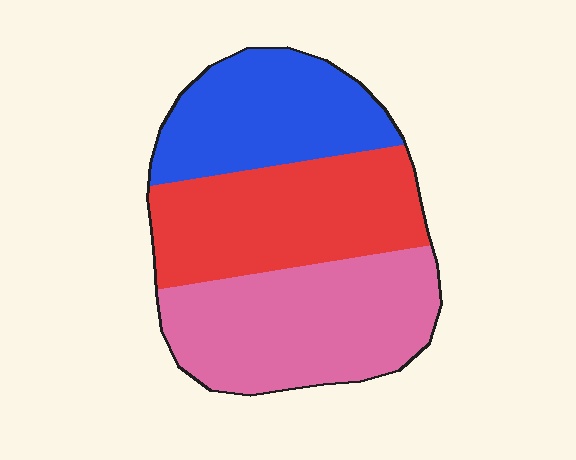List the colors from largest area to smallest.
From largest to smallest: pink, red, blue.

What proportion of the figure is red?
Red takes up between a third and a half of the figure.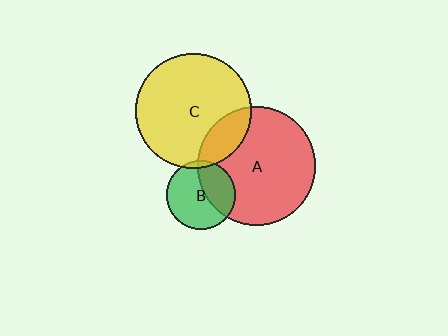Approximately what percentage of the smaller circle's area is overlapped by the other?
Approximately 20%.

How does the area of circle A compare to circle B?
Approximately 3.0 times.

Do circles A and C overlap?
Yes.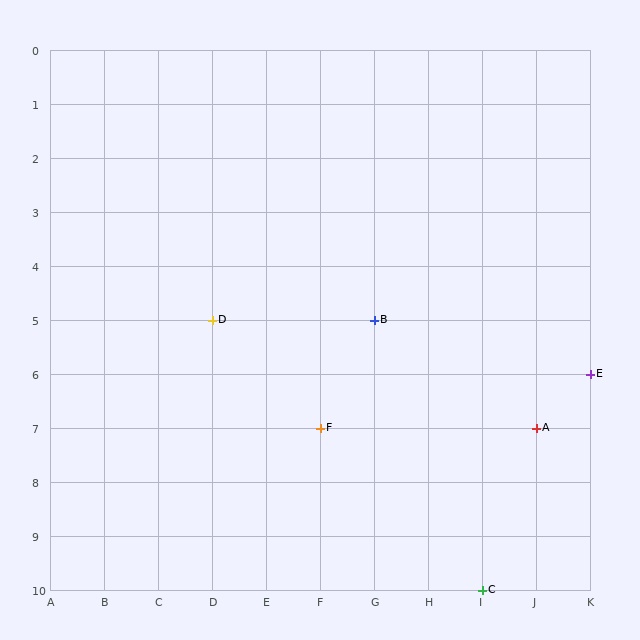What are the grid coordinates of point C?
Point C is at grid coordinates (I, 10).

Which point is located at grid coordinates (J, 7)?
Point A is at (J, 7).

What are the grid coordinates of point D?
Point D is at grid coordinates (D, 5).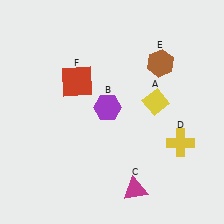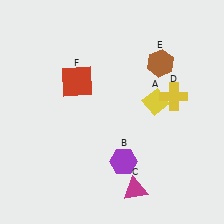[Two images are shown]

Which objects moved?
The objects that moved are: the purple hexagon (B), the yellow cross (D).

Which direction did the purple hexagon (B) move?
The purple hexagon (B) moved down.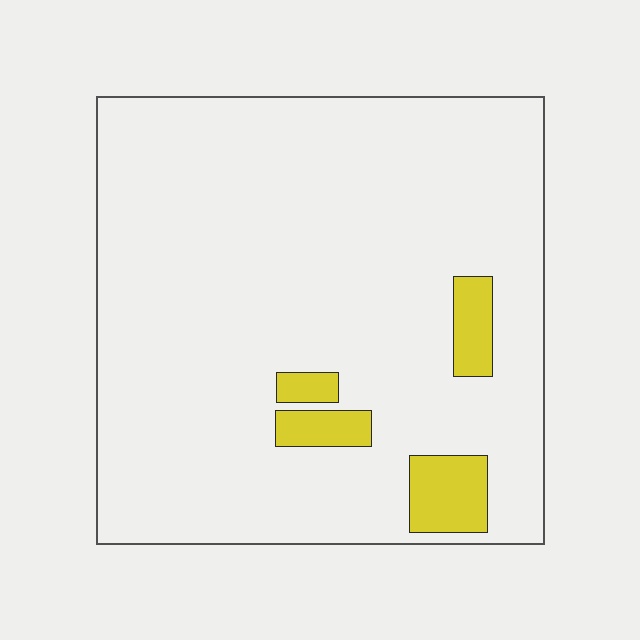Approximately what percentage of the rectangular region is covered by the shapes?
Approximately 10%.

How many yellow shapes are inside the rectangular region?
4.